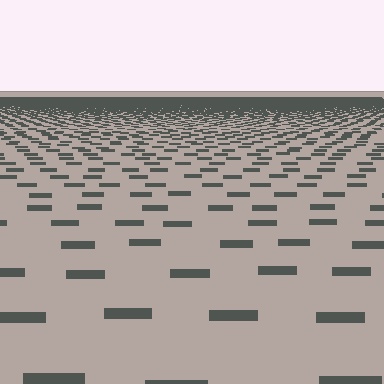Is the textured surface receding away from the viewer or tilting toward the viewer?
The surface is receding away from the viewer. Texture elements get smaller and denser toward the top.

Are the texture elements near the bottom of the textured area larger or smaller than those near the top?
Larger. Near the bottom, elements are closer to the viewer and appear at a bigger on-screen size.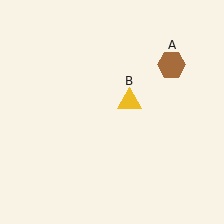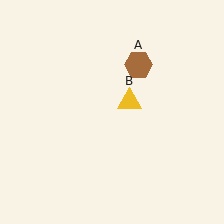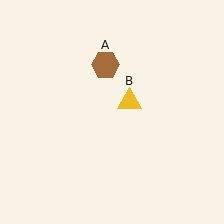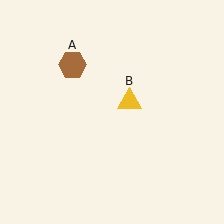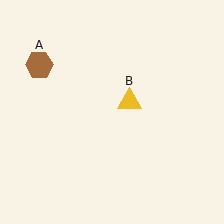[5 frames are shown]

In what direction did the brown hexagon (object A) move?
The brown hexagon (object A) moved left.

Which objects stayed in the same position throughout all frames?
Yellow triangle (object B) remained stationary.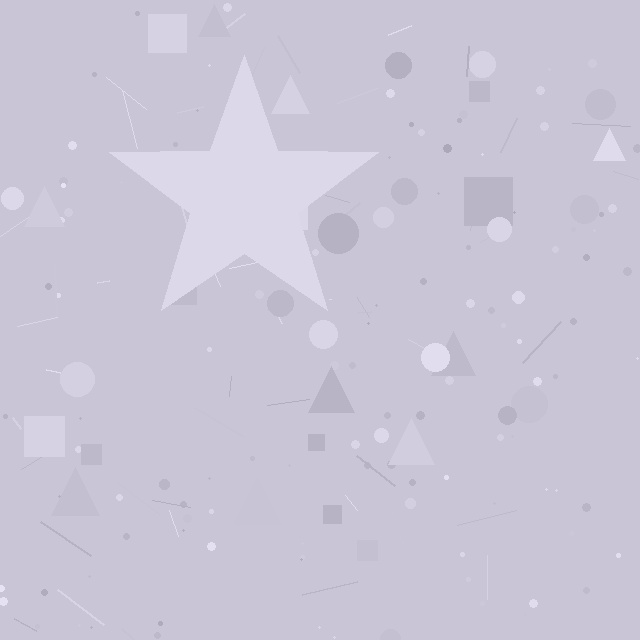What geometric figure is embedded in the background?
A star is embedded in the background.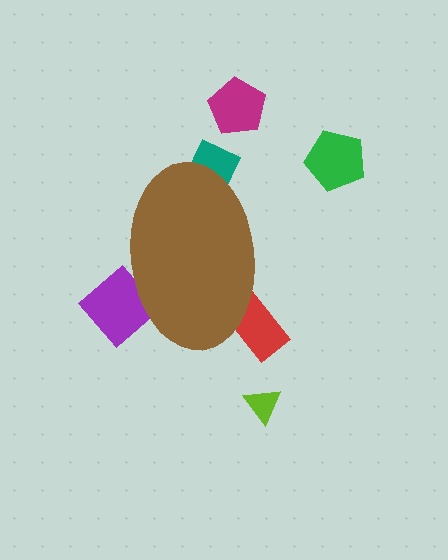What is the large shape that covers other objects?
A brown ellipse.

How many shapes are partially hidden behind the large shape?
3 shapes are partially hidden.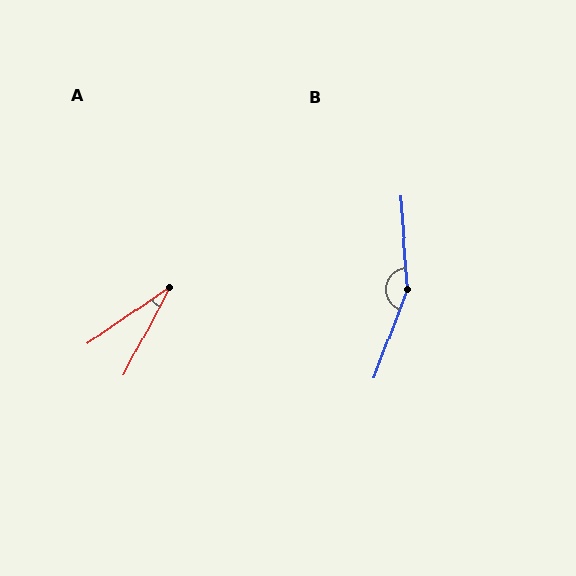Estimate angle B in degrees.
Approximately 156 degrees.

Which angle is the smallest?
A, at approximately 27 degrees.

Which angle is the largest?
B, at approximately 156 degrees.